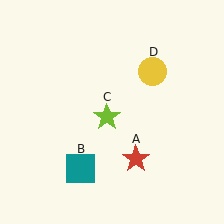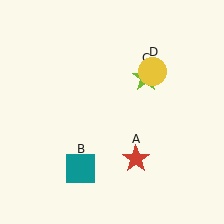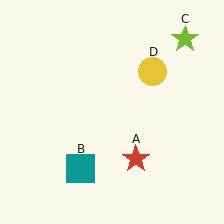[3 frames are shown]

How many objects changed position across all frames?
1 object changed position: lime star (object C).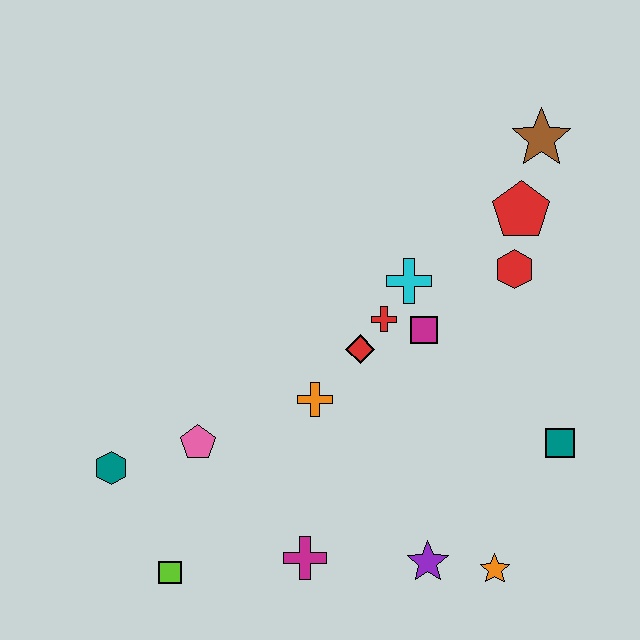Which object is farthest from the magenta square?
The lime square is farthest from the magenta square.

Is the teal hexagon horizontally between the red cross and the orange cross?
No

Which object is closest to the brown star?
The red pentagon is closest to the brown star.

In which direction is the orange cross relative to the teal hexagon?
The orange cross is to the right of the teal hexagon.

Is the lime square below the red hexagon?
Yes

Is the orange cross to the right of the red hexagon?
No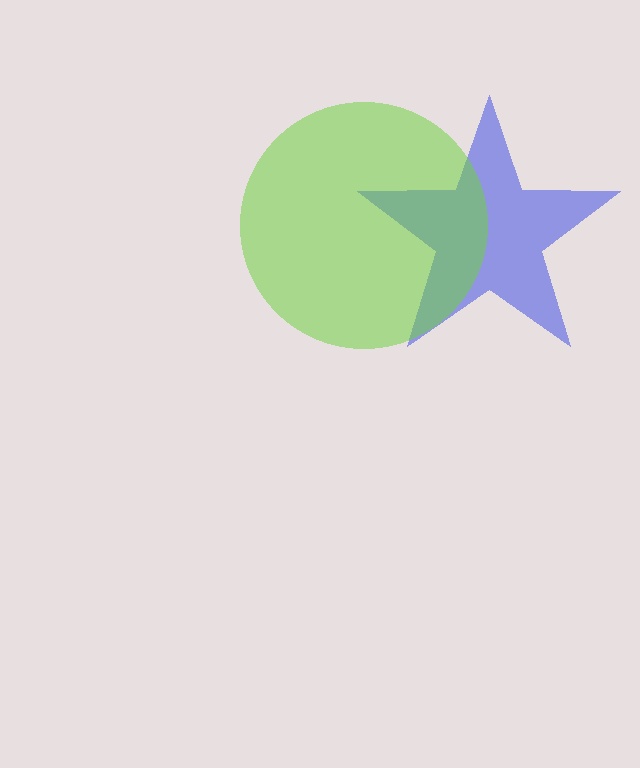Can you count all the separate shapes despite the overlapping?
Yes, there are 2 separate shapes.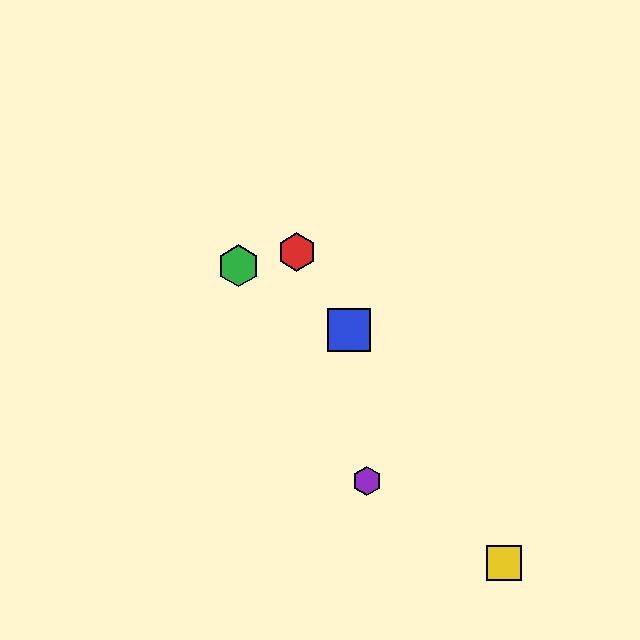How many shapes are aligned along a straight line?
3 shapes (the red hexagon, the blue square, the yellow square) are aligned along a straight line.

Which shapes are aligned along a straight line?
The red hexagon, the blue square, the yellow square are aligned along a straight line.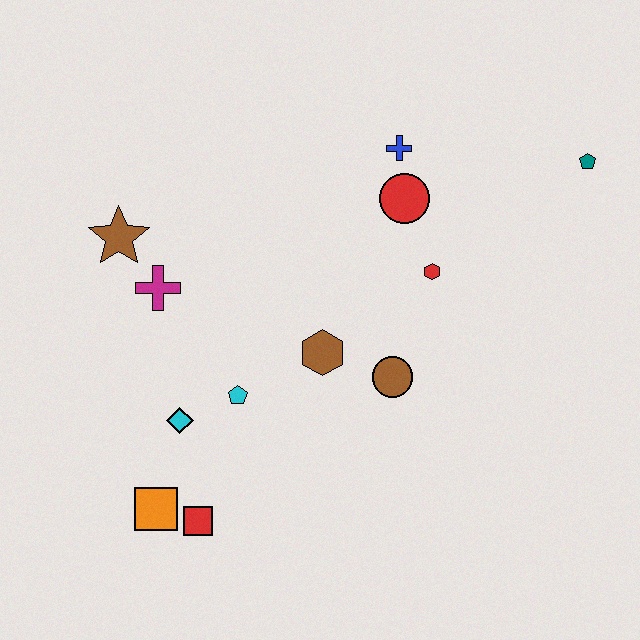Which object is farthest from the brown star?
The teal pentagon is farthest from the brown star.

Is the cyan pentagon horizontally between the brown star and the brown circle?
Yes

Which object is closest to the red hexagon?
The red circle is closest to the red hexagon.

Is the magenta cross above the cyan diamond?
Yes